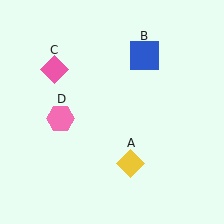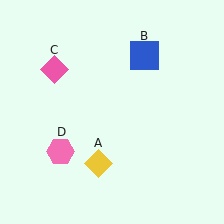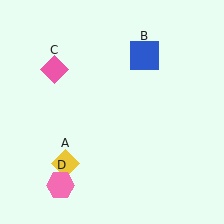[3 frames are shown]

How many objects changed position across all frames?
2 objects changed position: yellow diamond (object A), pink hexagon (object D).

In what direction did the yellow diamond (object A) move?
The yellow diamond (object A) moved left.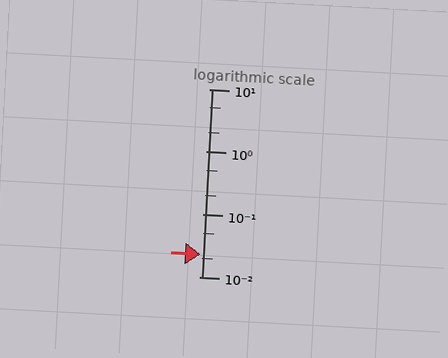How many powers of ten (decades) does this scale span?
The scale spans 3 decades, from 0.01 to 10.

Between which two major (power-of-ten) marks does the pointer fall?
The pointer is between 0.01 and 0.1.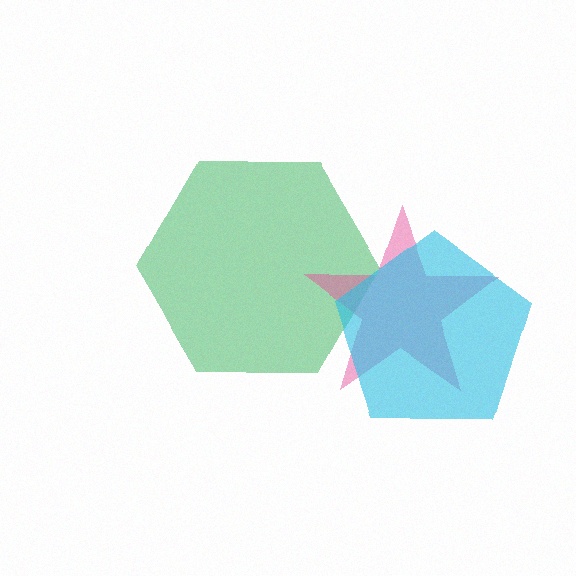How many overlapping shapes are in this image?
There are 3 overlapping shapes in the image.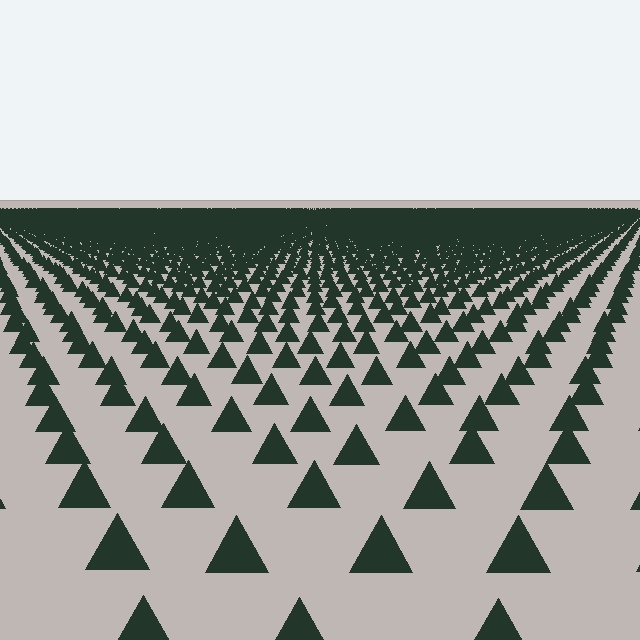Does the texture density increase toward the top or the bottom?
Density increases toward the top.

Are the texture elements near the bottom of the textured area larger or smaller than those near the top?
Larger. Near the bottom, elements are closer to the viewer and appear at a bigger on-screen size.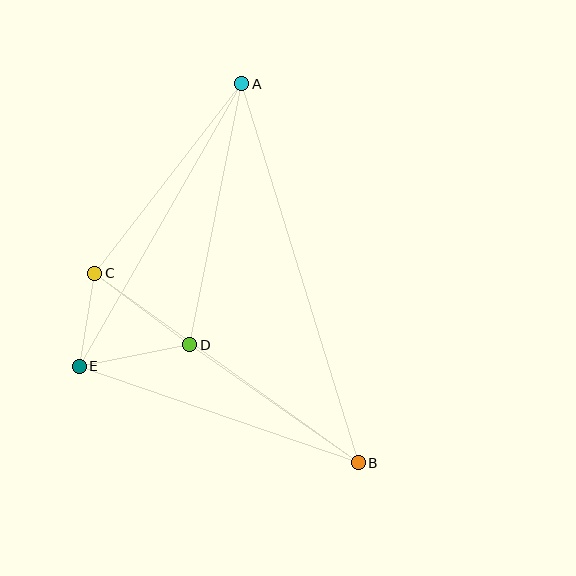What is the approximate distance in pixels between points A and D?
The distance between A and D is approximately 266 pixels.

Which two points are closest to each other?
Points C and E are closest to each other.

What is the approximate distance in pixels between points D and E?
The distance between D and E is approximately 113 pixels.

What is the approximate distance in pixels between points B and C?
The distance between B and C is approximately 325 pixels.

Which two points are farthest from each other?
Points A and B are farthest from each other.